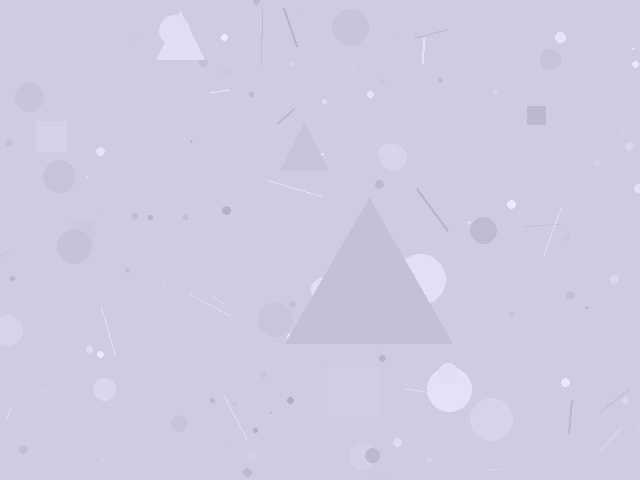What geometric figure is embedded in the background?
A triangle is embedded in the background.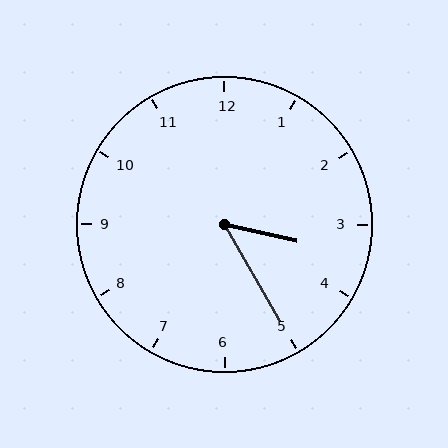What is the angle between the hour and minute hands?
Approximately 48 degrees.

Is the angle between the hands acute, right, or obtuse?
It is acute.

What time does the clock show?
3:25.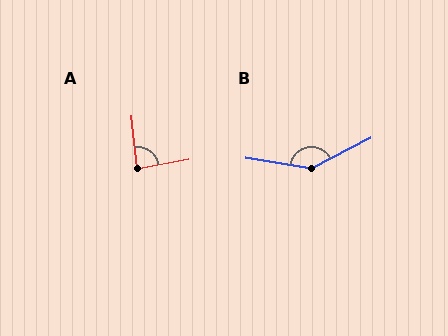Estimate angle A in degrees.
Approximately 86 degrees.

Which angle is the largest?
B, at approximately 144 degrees.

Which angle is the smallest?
A, at approximately 86 degrees.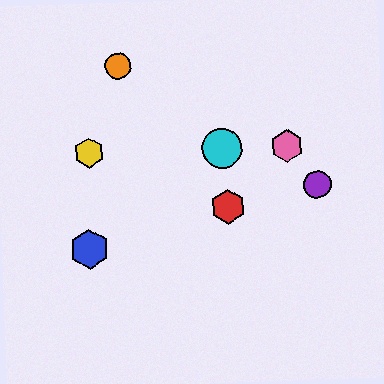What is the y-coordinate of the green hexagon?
The green hexagon is at y≈148.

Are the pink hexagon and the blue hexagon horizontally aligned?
No, the pink hexagon is at y≈146 and the blue hexagon is at y≈249.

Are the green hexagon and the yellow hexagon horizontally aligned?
Yes, both are at y≈148.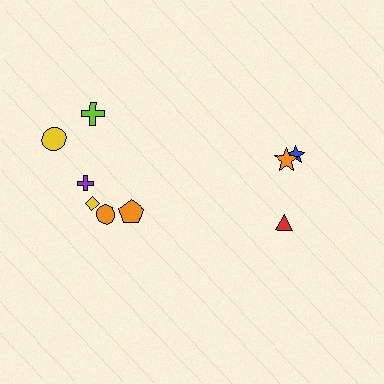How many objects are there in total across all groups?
There are 9 objects.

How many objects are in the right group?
There are 3 objects.